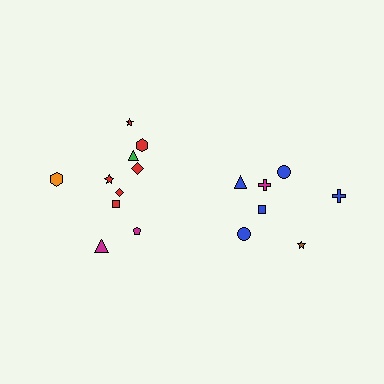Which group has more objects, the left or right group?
The left group.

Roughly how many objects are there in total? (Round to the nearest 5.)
Roughly 15 objects in total.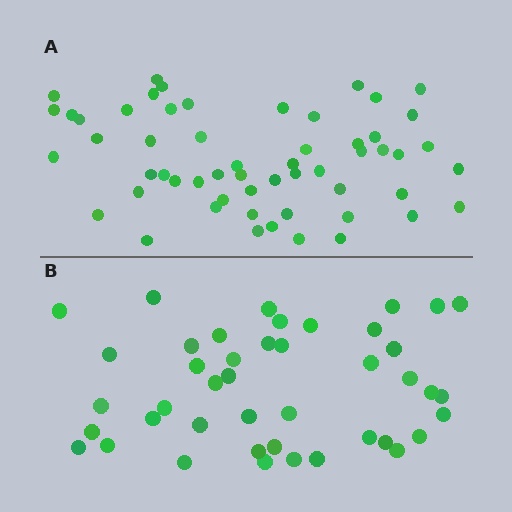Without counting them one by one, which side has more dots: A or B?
Region A (the top region) has more dots.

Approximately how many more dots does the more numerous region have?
Region A has approximately 15 more dots than region B.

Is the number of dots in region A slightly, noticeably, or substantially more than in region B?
Region A has noticeably more, but not dramatically so. The ratio is roughly 1.3 to 1.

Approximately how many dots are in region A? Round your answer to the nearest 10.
About 60 dots. (The exact count is 56, which rounds to 60.)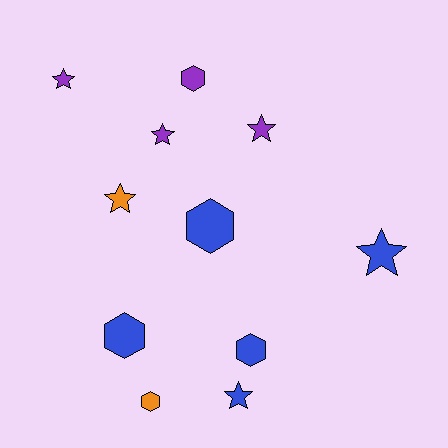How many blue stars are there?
There are 2 blue stars.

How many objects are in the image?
There are 11 objects.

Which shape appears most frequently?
Star, with 6 objects.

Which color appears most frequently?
Blue, with 5 objects.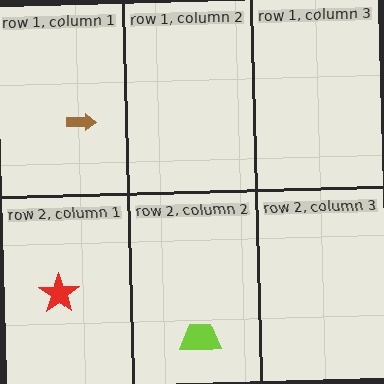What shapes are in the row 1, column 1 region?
The brown arrow.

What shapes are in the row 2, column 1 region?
The red star.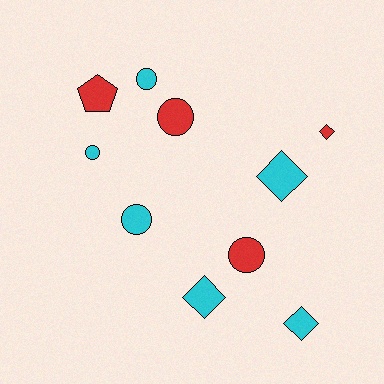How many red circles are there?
There are 2 red circles.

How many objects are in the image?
There are 10 objects.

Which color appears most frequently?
Cyan, with 6 objects.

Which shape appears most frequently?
Circle, with 5 objects.